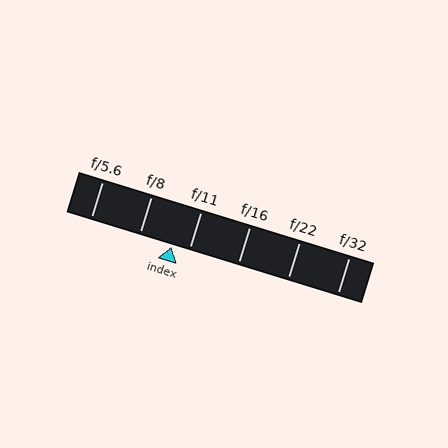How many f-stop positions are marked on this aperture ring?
There are 6 f-stop positions marked.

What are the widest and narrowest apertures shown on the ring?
The widest aperture shown is f/5.6 and the narrowest is f/32.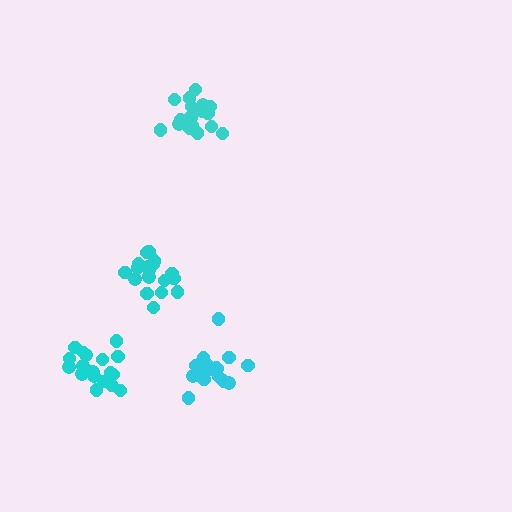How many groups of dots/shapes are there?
There are 4 groups.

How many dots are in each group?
Group 1: 19 dots, Group 2: 20 dots, Group 3: 19 dots, Group 4: 20 dots (78 total).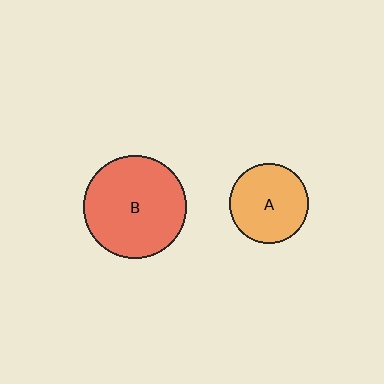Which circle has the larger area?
Circle B (red).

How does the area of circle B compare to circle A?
Approximately 1.7 times.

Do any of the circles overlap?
No, none of the circles overlap.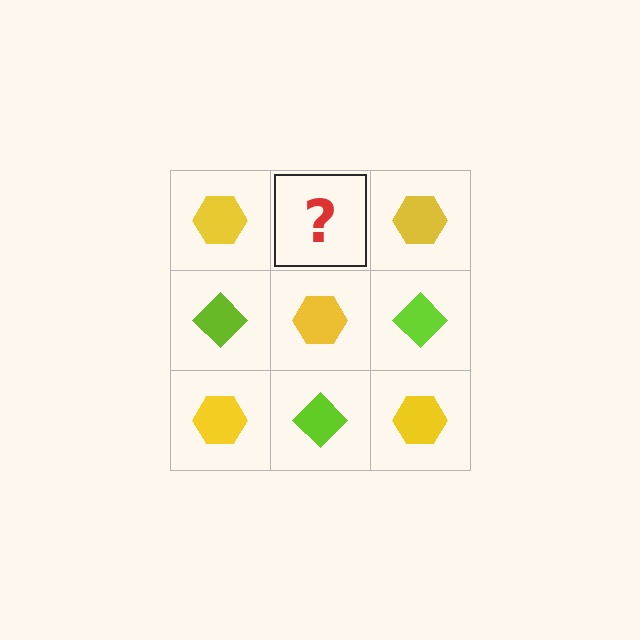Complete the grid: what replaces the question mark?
The question mark should be replaced with a lime diamond.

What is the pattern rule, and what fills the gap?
The rule is that it alternates yellow hexagon and lime diamond in a checkerboard pattern. The gap should be filled with a lime diamond.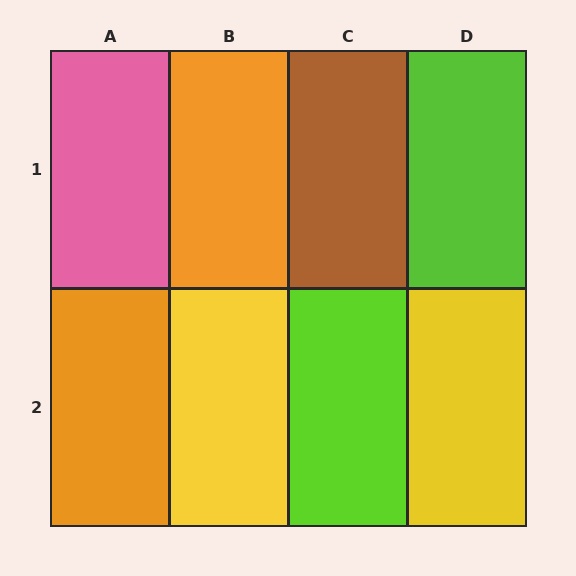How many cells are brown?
1 cell is brown.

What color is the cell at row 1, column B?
Orange.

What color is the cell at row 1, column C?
Brown.